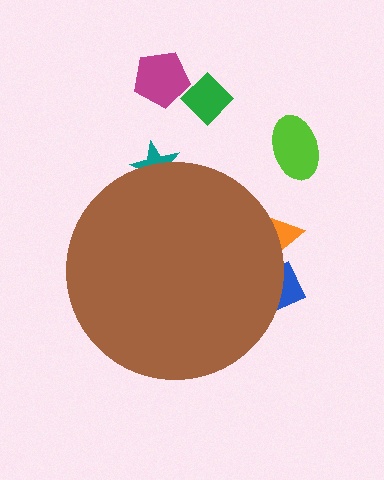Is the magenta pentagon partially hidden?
No, the magenta pentagon is fully visible.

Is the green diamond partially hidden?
No, the green diamond is fully visible.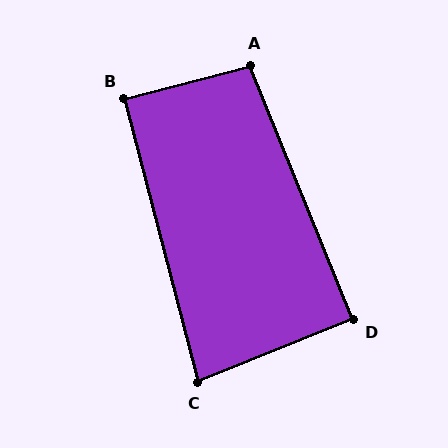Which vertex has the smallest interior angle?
C, at approximately 83 degrees.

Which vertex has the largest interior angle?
A, at approximately 97 degrees.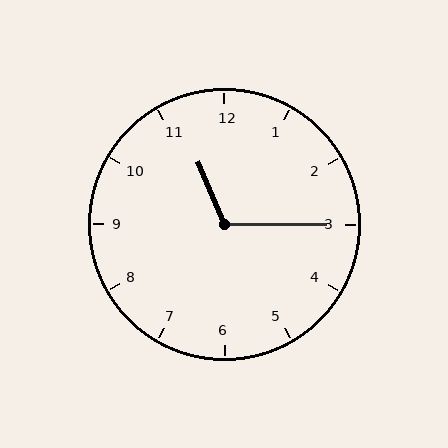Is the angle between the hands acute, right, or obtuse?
It is obtuse.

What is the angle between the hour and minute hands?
Approximately 112 degrees.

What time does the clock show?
11:15.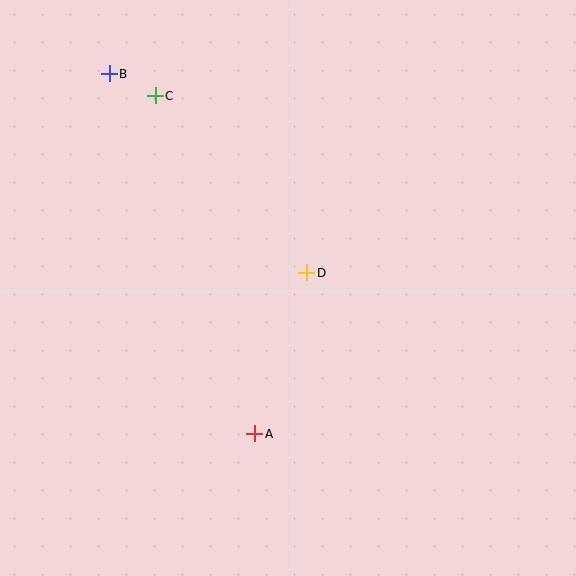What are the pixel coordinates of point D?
Point D is at (307, 273).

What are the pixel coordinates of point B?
Point B is at (109, 74).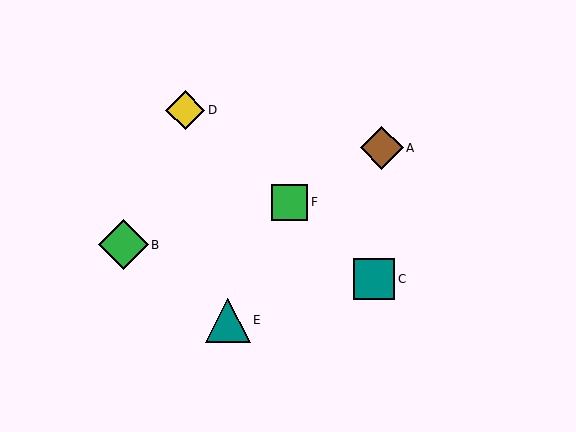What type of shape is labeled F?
Shape F is a green square.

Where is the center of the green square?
The center of the green square is at (290, 202).